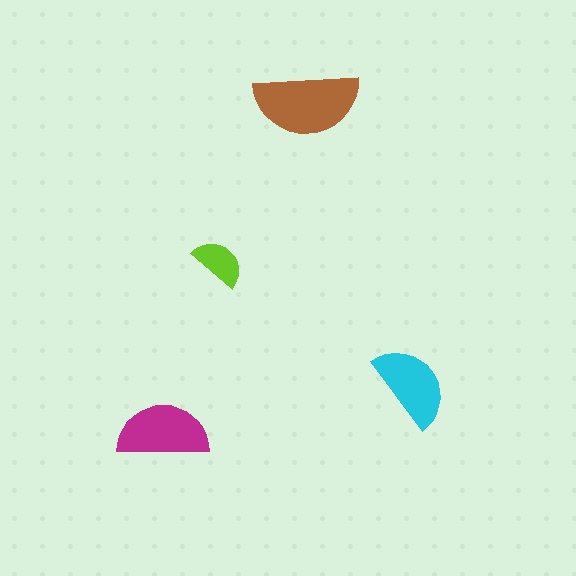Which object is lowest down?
The magenta semicircle is bottommost.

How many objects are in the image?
There are 4 objects in the image.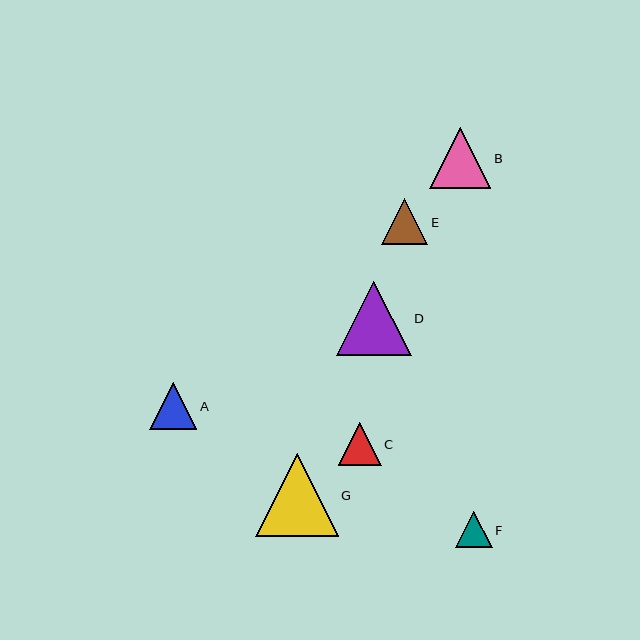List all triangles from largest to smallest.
From largest to smallest: G, D, B, A, E, C, F.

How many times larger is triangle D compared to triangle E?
Triangle D is approximately 1.6 times the size of triangle E.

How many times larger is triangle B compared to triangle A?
Triangle B is approximately 1.3 times the size of triangle A.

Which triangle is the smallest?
Triangle F is the smallest with a size of approximately 36 pixels.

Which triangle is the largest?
Triangle G is the largest with a size of approximately 82 pixels.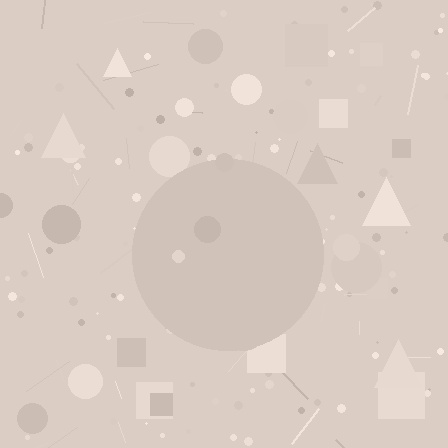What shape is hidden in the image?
A circle is hidden in the image.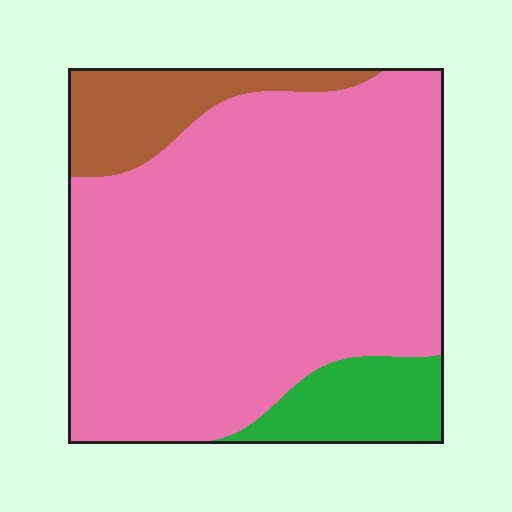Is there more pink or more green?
Pink.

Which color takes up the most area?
Pink, at roughly 80%.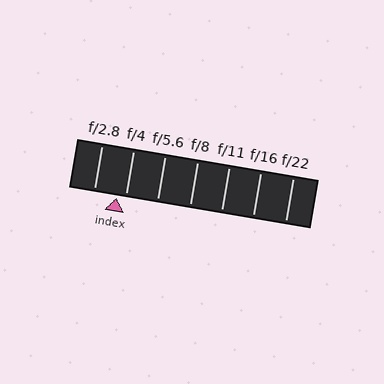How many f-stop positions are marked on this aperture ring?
There are 7 f-stop positions marked.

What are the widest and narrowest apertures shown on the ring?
The widest aperture shown is f/2.8 and the narrowest is f/22.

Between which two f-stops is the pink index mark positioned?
The index mark is between f/2.8 and f/4.